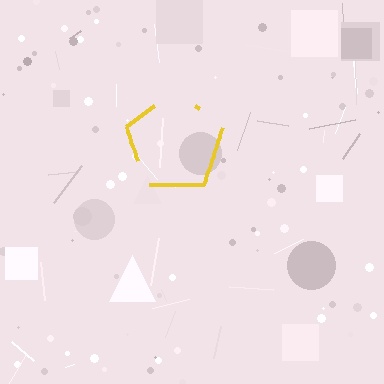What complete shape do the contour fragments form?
The contour fragments form a pentagon.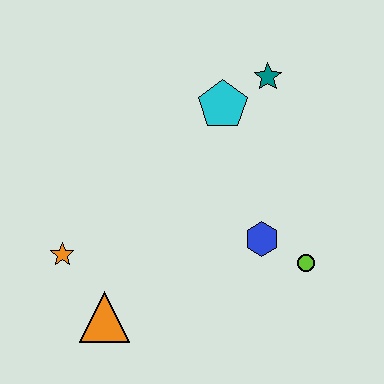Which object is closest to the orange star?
The orange triangle is closest to the orange star.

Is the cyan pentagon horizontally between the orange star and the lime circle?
Yes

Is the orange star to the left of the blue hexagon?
Yes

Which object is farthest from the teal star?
The orange triangle is farthest from the teal star.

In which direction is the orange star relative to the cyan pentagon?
The orange star is to the left of the cyan pentagon.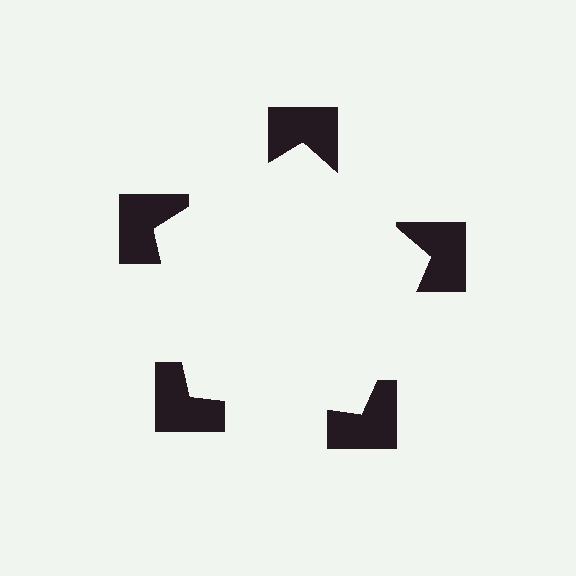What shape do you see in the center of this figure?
An illusory pentagon — its edges are inferred from the aligned wedge cuts in the notched squares, not physically drawn.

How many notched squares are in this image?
There are 5 — one at each vertex of the illusory pentagon.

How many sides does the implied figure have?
5 sides.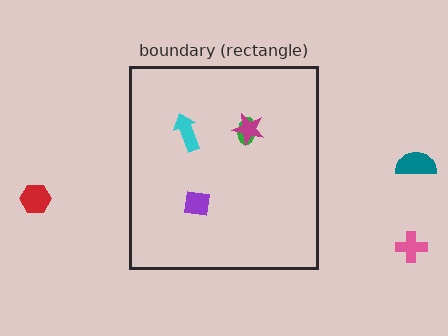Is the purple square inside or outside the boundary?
Inside.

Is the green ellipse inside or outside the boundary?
Inside.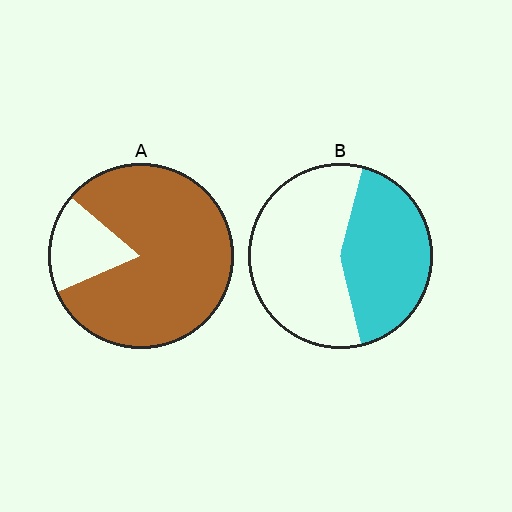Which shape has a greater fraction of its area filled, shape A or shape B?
Shape A.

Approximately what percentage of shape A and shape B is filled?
A is approximately 85% and B is approximately 45%.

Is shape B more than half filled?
No.